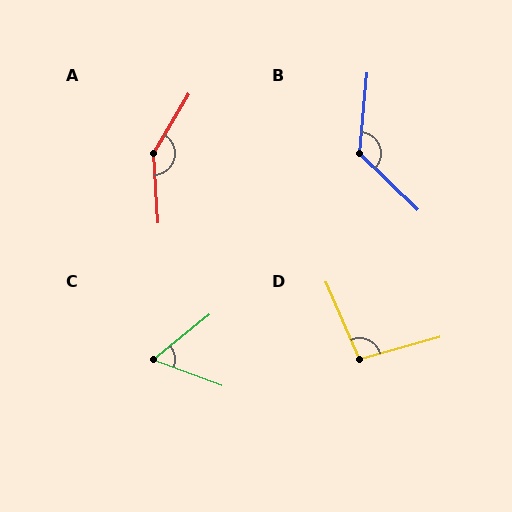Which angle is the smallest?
C, at approximately 59 degrees.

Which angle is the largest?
A, at approximately 145 degrees.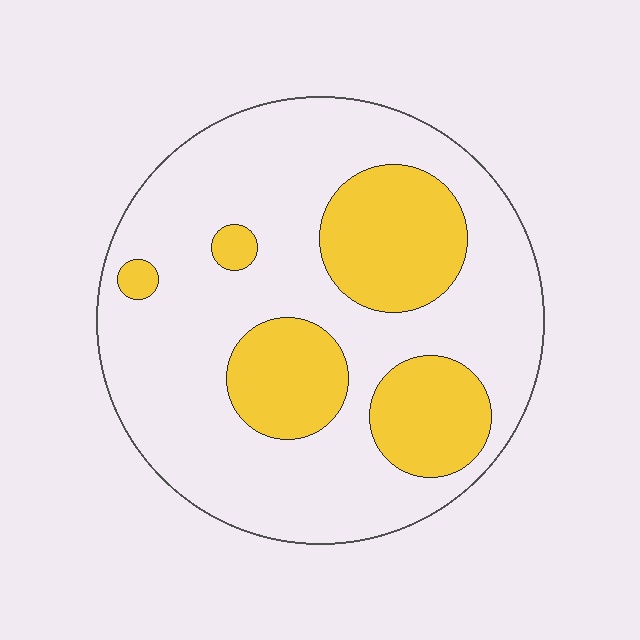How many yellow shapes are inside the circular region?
5.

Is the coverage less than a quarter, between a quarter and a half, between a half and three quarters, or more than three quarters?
Between a quarter and a half.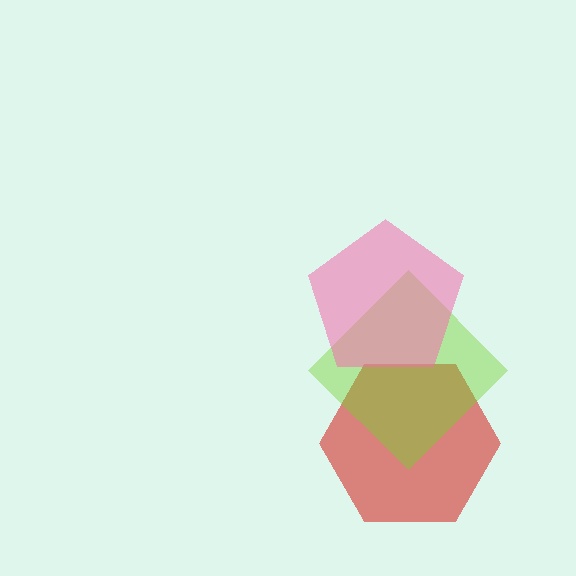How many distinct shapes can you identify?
There are 3 distinct shapes: a red hexagon, a lime diamond, a pink pentagon.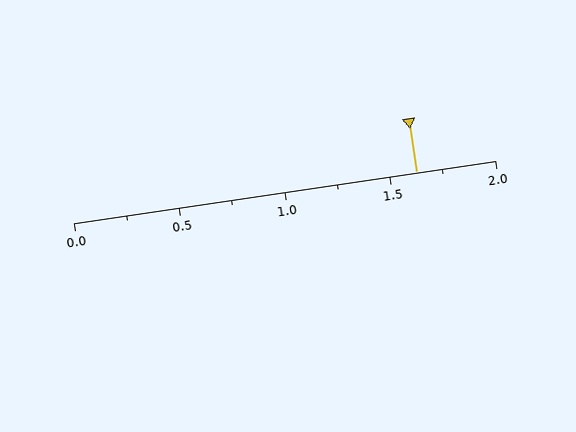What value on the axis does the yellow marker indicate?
The marker indicates approximately 1.62.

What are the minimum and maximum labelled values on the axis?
The axis runs from 0.0 to 2.0.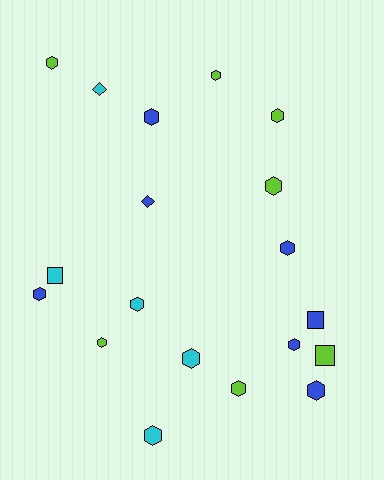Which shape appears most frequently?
Hexagon, with 14 objects.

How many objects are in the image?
There are 19 objects.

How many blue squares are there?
There is 1 blue square.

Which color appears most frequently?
Lime, with 7 objects.